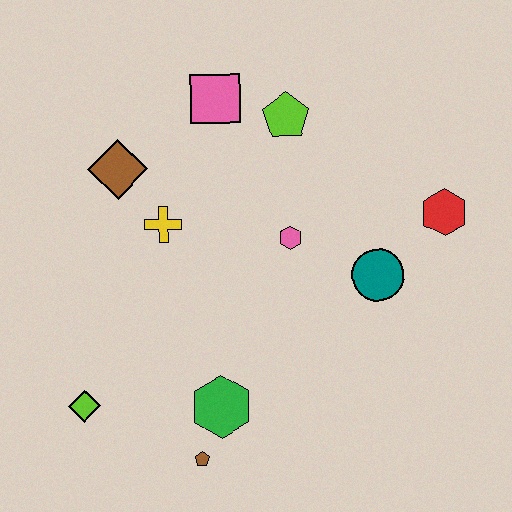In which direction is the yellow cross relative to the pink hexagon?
The yellow cross is to the left of the pink hexagon.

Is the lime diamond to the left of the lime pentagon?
Yes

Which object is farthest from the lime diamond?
The red hexagon is farthest from the lime diamond.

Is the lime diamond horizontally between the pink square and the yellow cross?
No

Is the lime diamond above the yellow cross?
No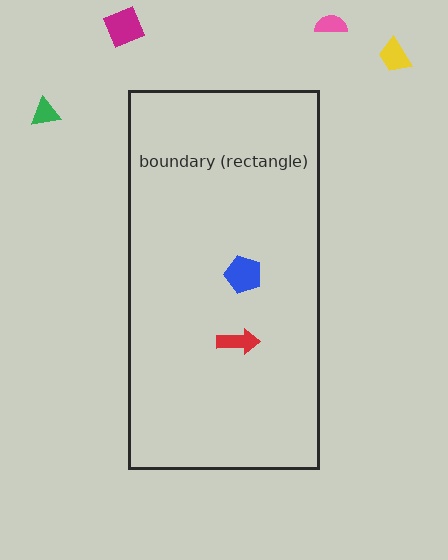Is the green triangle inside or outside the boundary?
Outside.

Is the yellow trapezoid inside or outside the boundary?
Outside.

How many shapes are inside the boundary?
2 inside, 4 outside.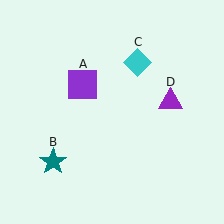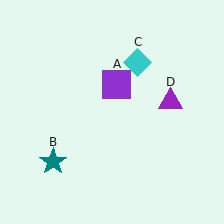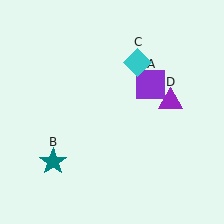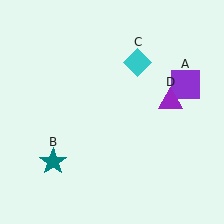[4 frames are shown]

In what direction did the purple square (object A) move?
The purple square (object A) moved right.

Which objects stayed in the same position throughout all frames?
Teal star (object B) and cyan diamond (object C) and purple triangle (object D) remained stationary.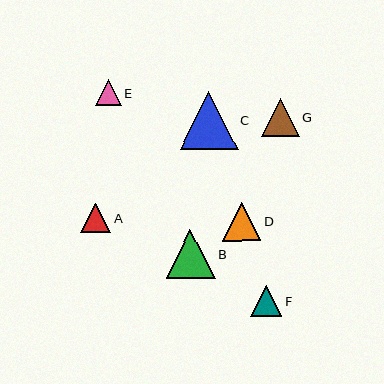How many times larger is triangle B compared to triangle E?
Triangle B is approximately 1.9 times the size of triangle E.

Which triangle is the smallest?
Triangle E is the smallest with a size of approximately 25 pixels.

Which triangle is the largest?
Triangle C is the largest with a size of approximately 58 pixels.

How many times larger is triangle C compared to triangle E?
Triangle C is approximately 2.3 times the size of triangle E.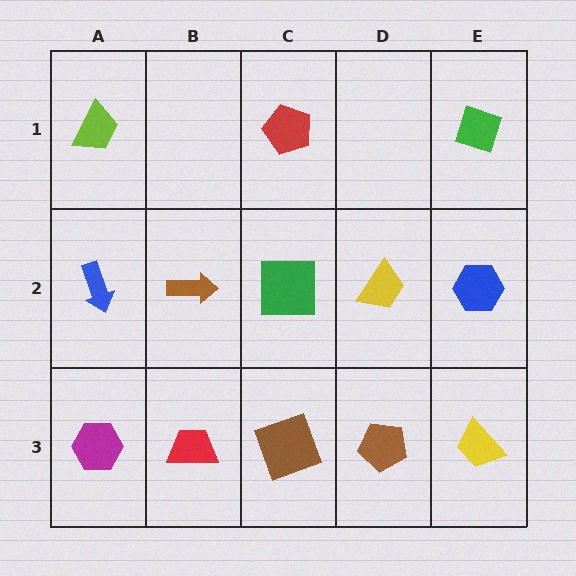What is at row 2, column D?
A yellow trapezoid.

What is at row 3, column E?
A yellow trapezoid.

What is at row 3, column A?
A magenta hexagon.